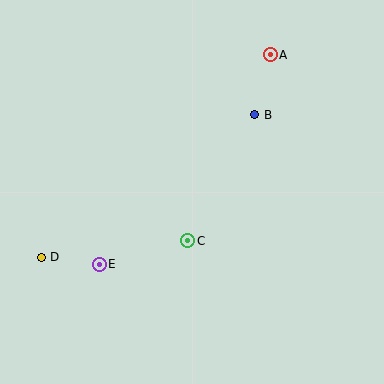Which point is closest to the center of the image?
Point C at (188, 241) is closest to the center.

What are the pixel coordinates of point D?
Point D is at (41, 257).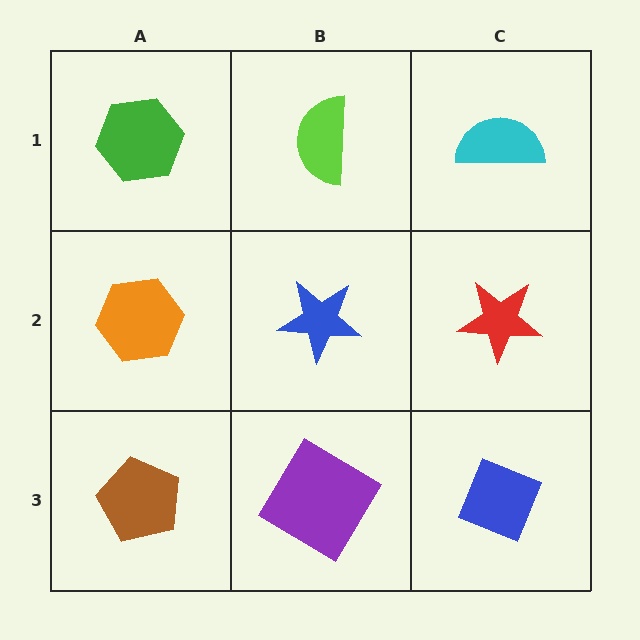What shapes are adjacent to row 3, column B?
A blue star (row 2, column B), a brown pentagon (row 3, column A), a blue diamond (row 3, column C).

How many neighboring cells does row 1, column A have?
2.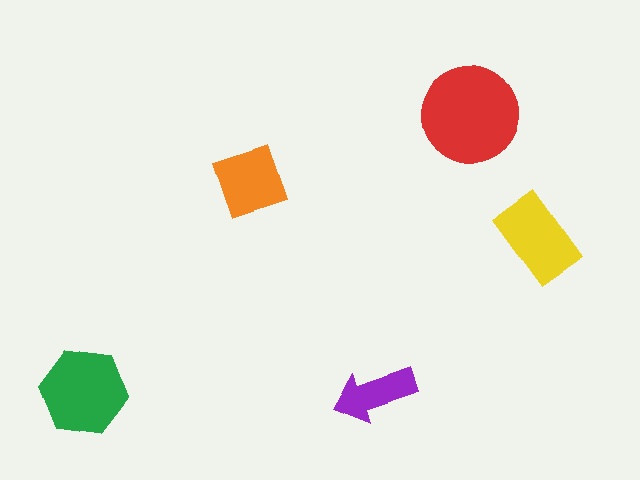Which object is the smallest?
The purple arrow.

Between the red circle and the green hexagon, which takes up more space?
The red circle.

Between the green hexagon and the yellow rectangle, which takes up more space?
The green hexagon.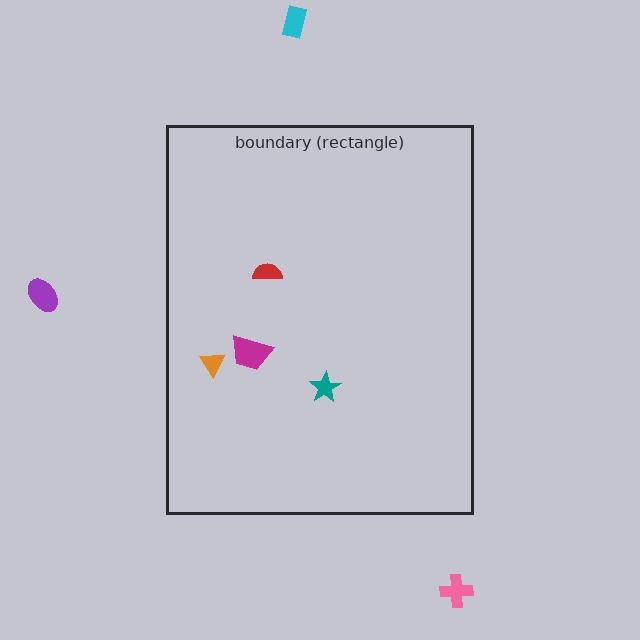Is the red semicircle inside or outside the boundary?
Inside.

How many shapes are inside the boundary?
4 inside, 3 outside.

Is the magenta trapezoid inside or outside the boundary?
Inside.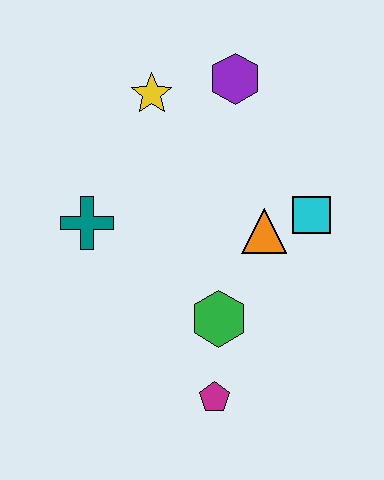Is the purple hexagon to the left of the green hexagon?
No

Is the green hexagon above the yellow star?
No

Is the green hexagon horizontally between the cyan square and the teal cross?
Yes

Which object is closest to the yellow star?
The purple hexagon is closest to the yellow star.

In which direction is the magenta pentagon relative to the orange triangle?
The magenta pentagon is below the orange triangle.